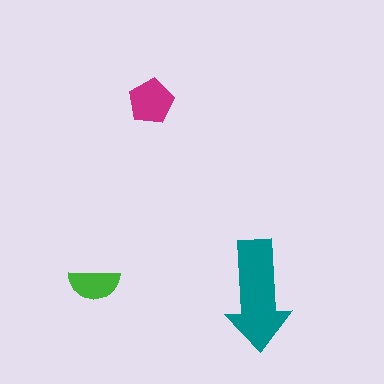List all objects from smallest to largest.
The green semicircle, the magenta pentagon, the teal arrow.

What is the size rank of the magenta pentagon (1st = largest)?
2nd.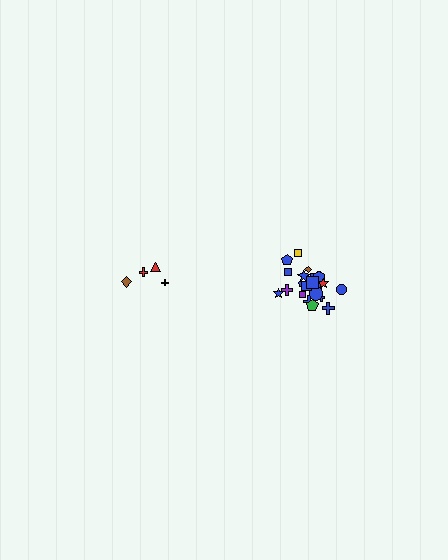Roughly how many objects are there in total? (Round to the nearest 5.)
Roughly 25 objects in total.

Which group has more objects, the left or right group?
The right group.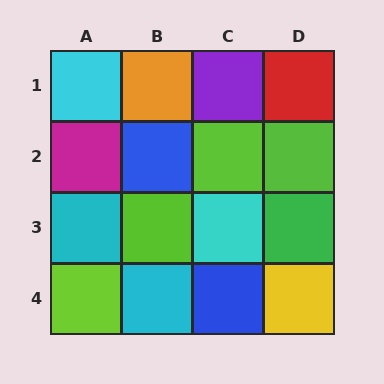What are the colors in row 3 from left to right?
Cyan, lime, cyan, green.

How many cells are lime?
4 cells are lime.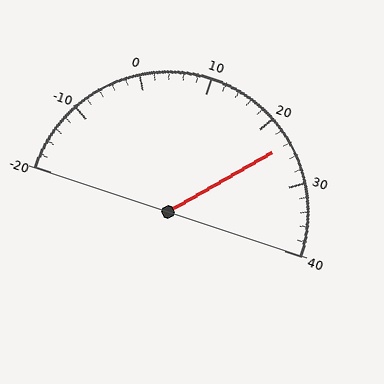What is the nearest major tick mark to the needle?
The nearest major tick mark is 20.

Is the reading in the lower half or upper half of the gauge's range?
The reading is in the upper half of the range (-20 to 40).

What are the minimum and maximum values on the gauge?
The gauge ranges from -20 to 40.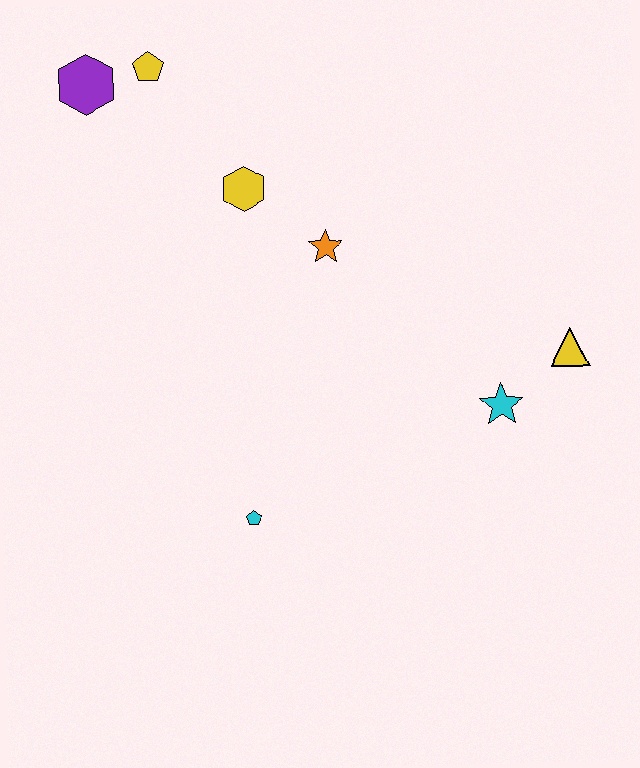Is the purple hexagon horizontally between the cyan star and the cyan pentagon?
No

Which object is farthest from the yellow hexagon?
The yellow triangle is farthest from the yellow hexagon.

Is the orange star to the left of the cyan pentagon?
No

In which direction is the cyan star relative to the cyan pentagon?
The cyan star is to the right of the cyan pentagon.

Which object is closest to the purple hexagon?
The yellow pentagon is closest to the purple hexagon.